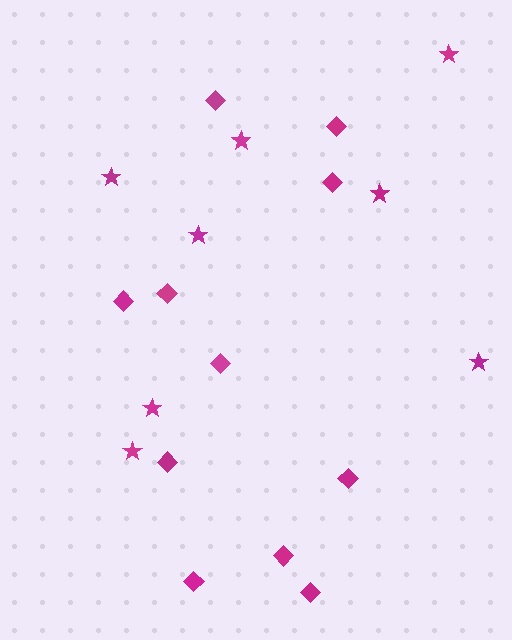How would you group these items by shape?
There are 2 groups: one group of stars (8) and one group of diamonds (11).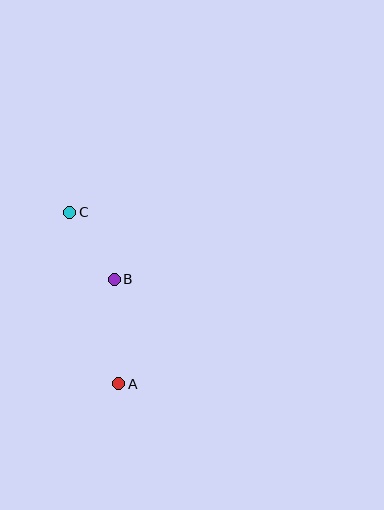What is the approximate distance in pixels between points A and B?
The distance between A and B is approximately 105 pixels.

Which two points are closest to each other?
Points B and C are closest to each other.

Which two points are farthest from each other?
Points A and C are farthest from each other.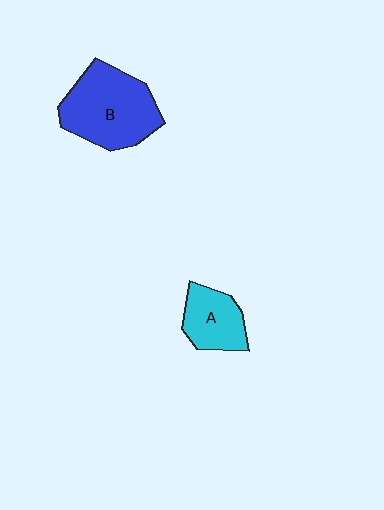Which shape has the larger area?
Shape B (blue).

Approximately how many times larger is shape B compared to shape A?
Approximately 1.8 times.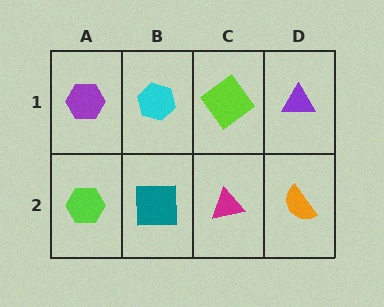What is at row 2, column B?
A teal square.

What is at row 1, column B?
A cyan hexagon.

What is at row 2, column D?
An orange semicircle.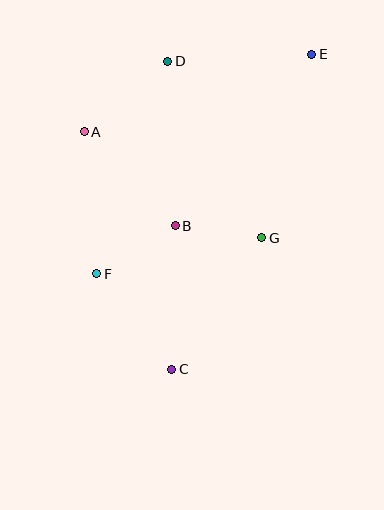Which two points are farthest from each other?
Points C and E are farthest from each other.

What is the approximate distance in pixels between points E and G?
The distance between E and G is approximately 190 pixels.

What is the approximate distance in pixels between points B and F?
The distance between B and F is approximately 92 pixels.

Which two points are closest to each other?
Points B and G are closest to each other.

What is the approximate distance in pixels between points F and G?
The distance between F and G is approximately 169 pixels.